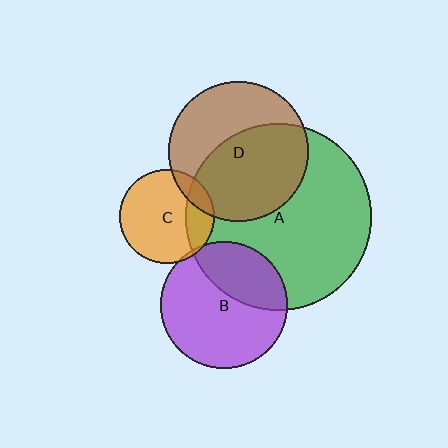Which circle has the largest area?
Circle A (green).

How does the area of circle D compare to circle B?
Approximately 1.2 times.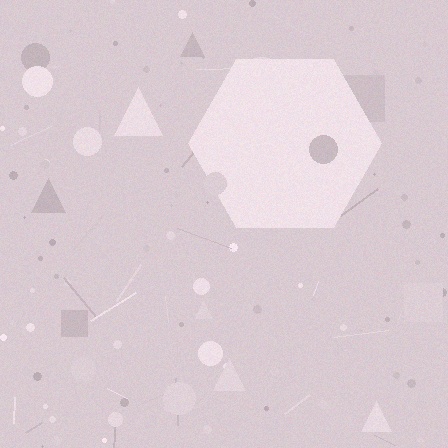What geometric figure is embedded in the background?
A hexagon is embedded in the background.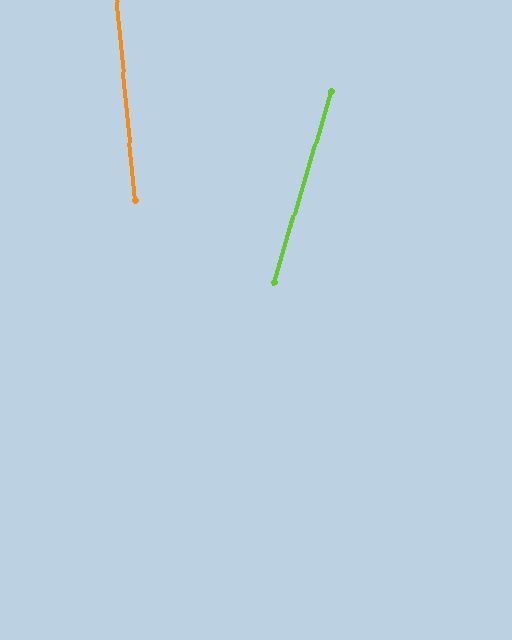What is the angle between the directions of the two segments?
Approximately 22 degrees.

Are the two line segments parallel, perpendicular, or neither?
Neither parallel nor perpendicular — they differ by about 22°.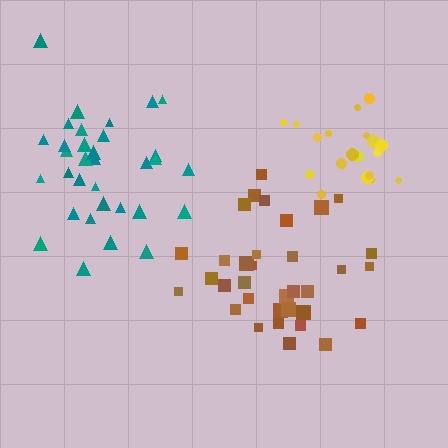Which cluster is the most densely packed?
Yellow.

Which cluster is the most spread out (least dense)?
Teal.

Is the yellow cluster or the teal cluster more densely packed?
Yellow.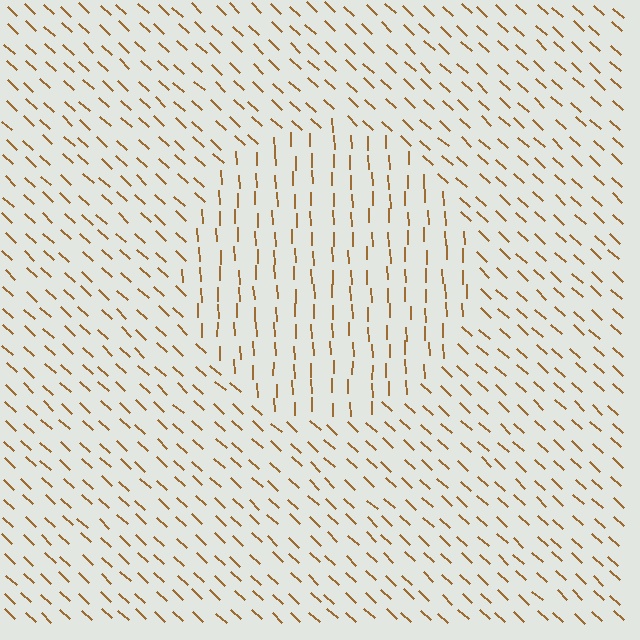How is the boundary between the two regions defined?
The boundary is defined purely by a change in line orientation (approximately 45 degrees difference). All lines are the same color and thickness.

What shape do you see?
I see a circle.